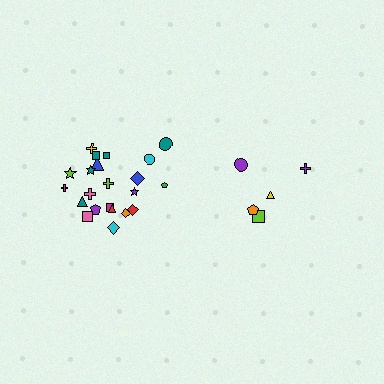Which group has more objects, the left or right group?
The left group.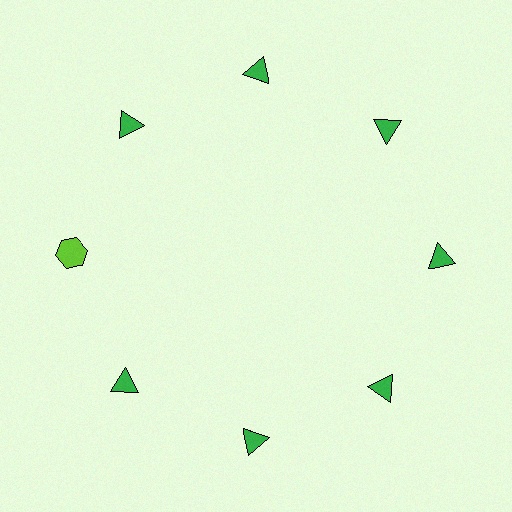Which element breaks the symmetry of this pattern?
The lime hexagon at roughly the 9 o'clock position breaks the symmetry. All other shapes are green triangles.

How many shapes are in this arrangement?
There are 8 shapes arranged in a ring pattern.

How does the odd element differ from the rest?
It differs in both color (lime instead of green) and shape (hexagon instead of triangle).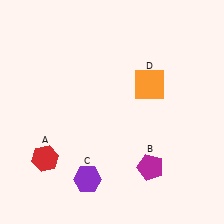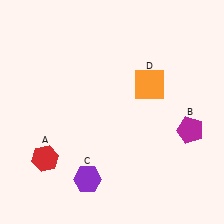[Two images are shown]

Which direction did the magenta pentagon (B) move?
The magenta pentagon (B) moved right.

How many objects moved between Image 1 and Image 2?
1 object moved between the two images.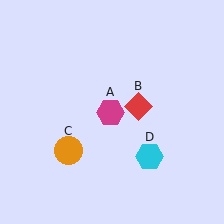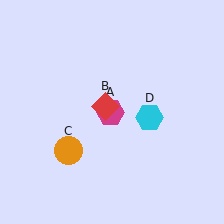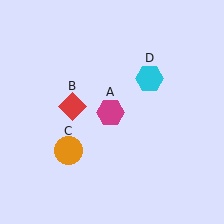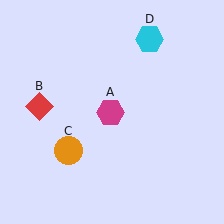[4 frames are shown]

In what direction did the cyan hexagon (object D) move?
The cyan hexagon (object D) moved up.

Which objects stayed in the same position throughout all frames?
Magenta hexagon (object A) and orange circle (object C) remained stationary.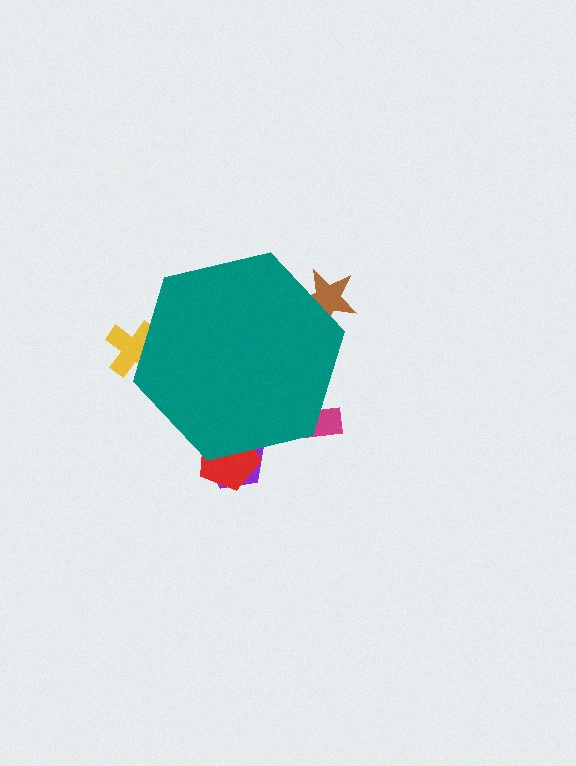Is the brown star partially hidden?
Yes, the brown star is partially hidden behind the teal hexagon.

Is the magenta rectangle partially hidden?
Yes, the magenta rectangle is partially hidden behind the teal hexagon.